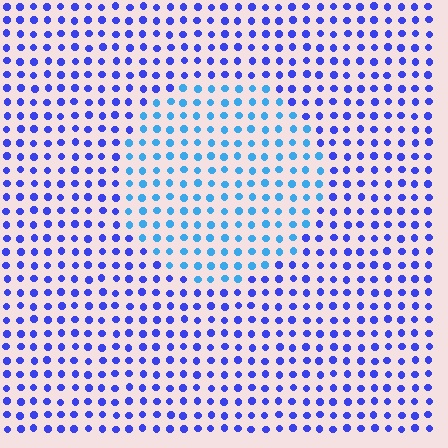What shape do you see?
I see a circle.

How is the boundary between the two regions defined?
The boundary is defined purely by a slight shift in hue (about 35 degrees). Spacing, size, and orientation are identical on both sides.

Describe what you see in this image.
The image is filled with small blue elements in a uniform arrangement. A circle-shaped region is visible where the elements are tinted to a slightly different hue, forming a subtle color boundary.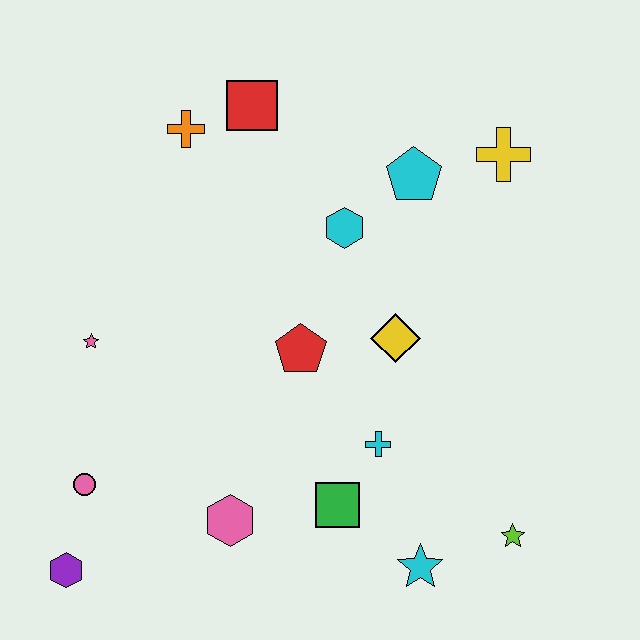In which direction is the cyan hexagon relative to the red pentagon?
The cyan hexagon is above the red pentagon.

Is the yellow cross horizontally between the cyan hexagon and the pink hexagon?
No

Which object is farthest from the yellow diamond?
The purple hexagon is farthest from the yellow diamond.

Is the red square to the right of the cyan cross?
No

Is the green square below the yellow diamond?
Yes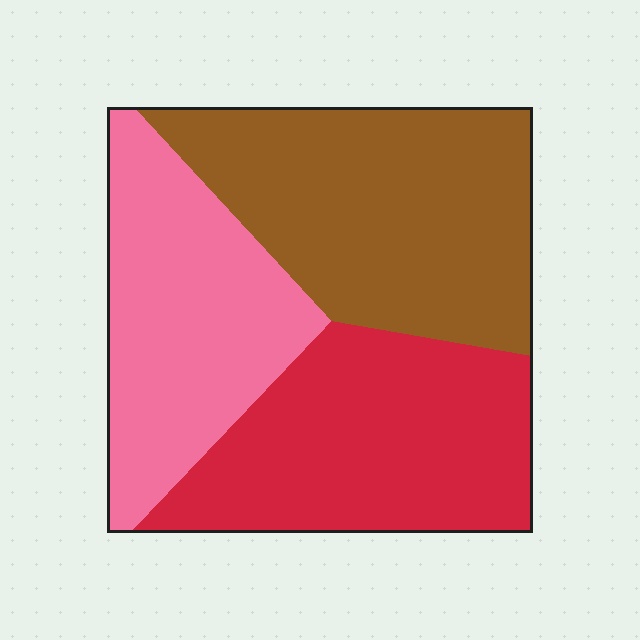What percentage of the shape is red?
Red covers about 35% of the shape.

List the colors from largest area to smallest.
From largest to smallest: brown, red, pink.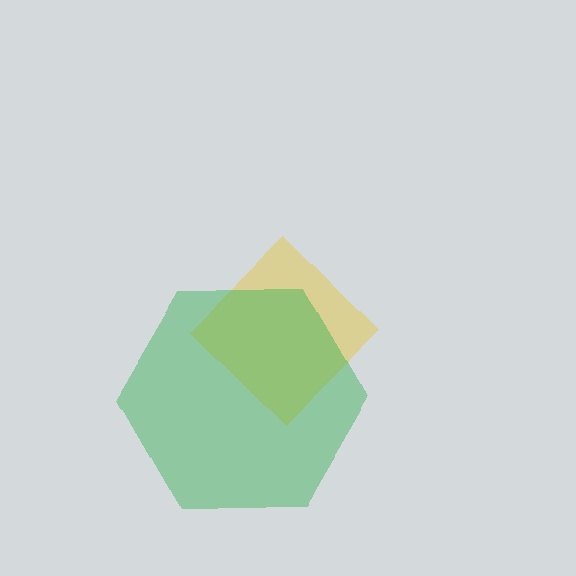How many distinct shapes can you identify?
There are 2 distinct shapes: a yellow diamond, a green hexagon.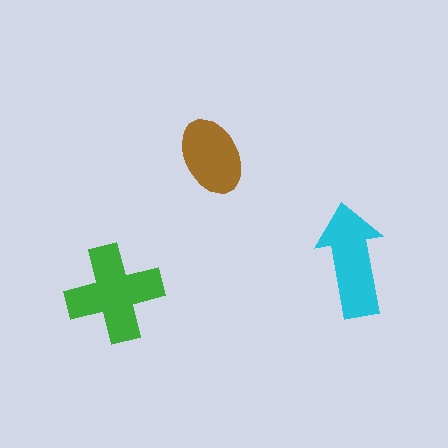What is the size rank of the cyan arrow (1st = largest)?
2nd.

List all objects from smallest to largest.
The brown ellipse, the cyan arrow, the green cross.